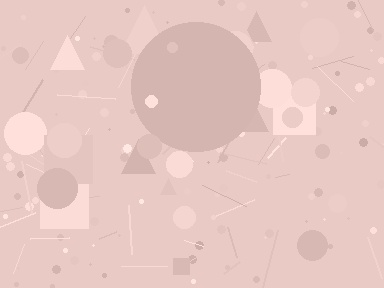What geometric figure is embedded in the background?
A circle is embedded in the background.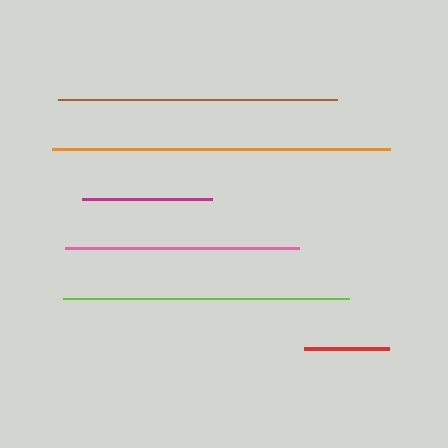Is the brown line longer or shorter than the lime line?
The lime line is longer than the brown line.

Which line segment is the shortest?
The red line is the shortest at approximately 85 pixels.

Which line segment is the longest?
The orange line is the longest at approximately 338 pixels.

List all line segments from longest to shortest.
From longest to shortest: orange, lime, brown, pink, magenta, red.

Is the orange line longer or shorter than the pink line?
The orange line is longer than the pink line.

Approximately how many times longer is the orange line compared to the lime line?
The orange line is approximately 1.2 times the length of the lime line.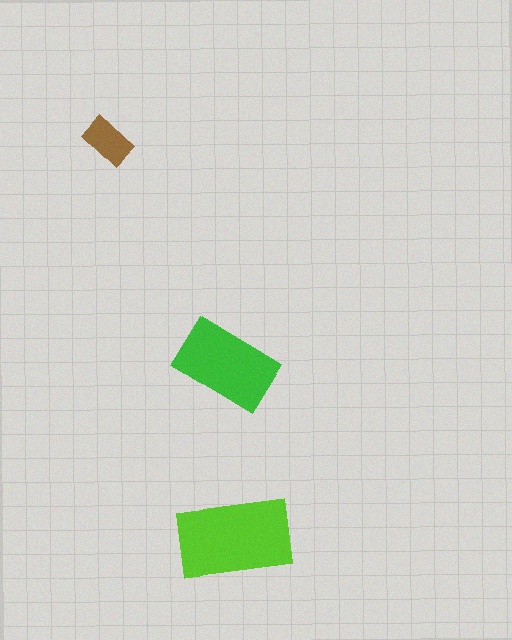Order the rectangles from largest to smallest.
the lime one, the green one, the brown one.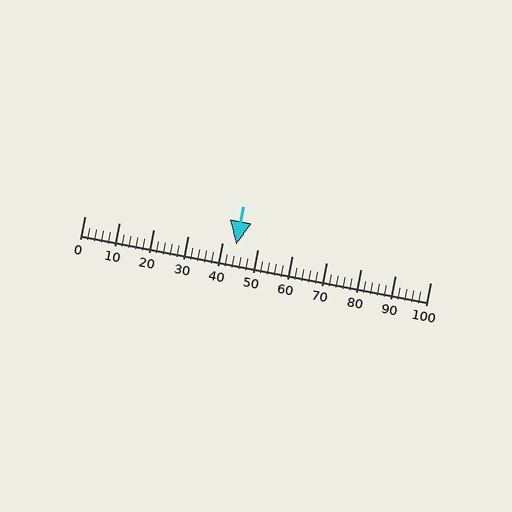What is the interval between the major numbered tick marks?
The major tick marks are spaced 10 units apart.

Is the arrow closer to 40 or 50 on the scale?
The arrow is closer to 40.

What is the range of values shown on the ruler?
The ruler shows values from 0 to 100.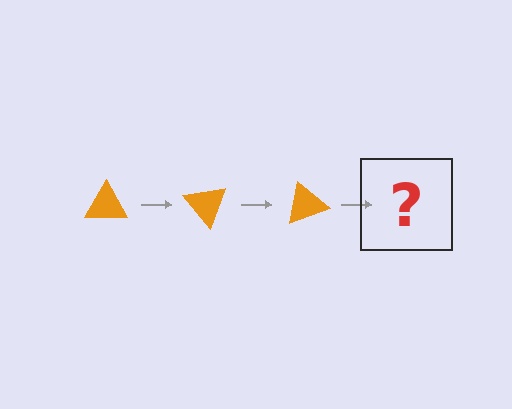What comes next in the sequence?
The next element should be an orange triangle rotated 150 degrees.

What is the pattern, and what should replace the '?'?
The pattern is that the triangle rotates 50 degrees each step. The '?' should be an orange triangle rotated 150 degrees.